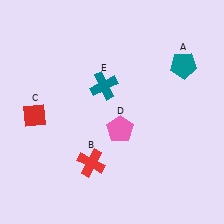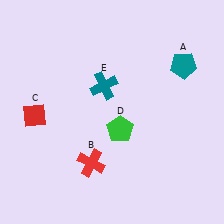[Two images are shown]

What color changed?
The pentagon (D) changed from pink in Image 1 to green in Image 2.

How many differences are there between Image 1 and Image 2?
There is 1 difference between the two images.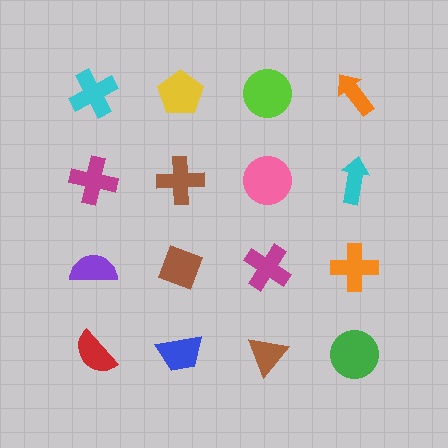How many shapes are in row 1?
4 shapes.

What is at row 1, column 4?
An orange arrow.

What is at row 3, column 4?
An orange cross.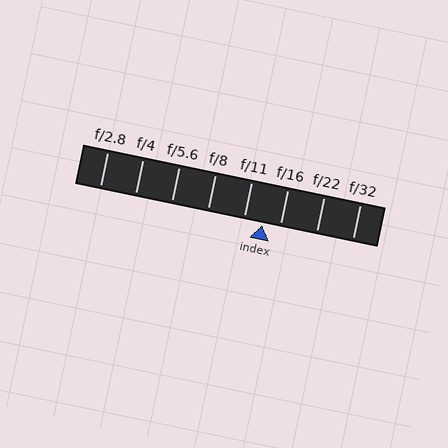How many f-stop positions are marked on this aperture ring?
There are 8 f-stop positions marked.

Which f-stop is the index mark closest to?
The index mark is closest to f/16.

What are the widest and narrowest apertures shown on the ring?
The widest aperture shown is f/2.8 and the narrowest is f/32.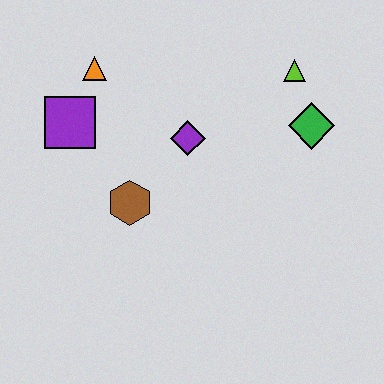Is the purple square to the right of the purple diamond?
No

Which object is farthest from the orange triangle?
The green diamond is farthest from the orange triangle.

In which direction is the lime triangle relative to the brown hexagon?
The lime triangle is to the right of the brown hexagon.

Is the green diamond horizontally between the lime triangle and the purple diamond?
No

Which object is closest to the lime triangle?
The green diamond is closest to the lime triangle.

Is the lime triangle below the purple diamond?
No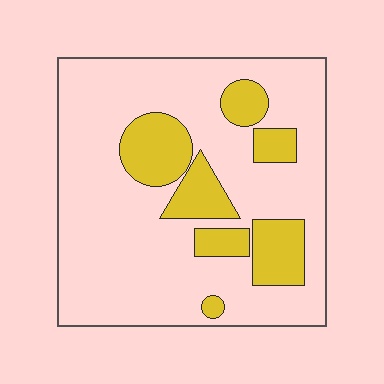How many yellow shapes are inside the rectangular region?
7.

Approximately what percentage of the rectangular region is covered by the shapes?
Approximately 20%.